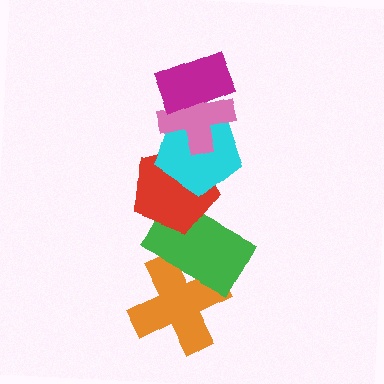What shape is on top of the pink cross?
The magenta rectangle is on top of the pink cross.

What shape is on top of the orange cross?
The green rectangle is on top of the orange cross.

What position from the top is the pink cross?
The pink cross is 2nd from the top.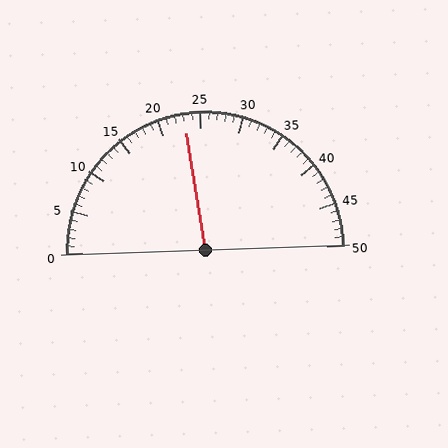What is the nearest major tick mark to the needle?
The nearest major tick mark is 25.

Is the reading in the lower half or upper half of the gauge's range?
The reading is in the lower half of the range (0 to 50).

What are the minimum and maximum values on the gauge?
The gauge ranges from 0 to 50.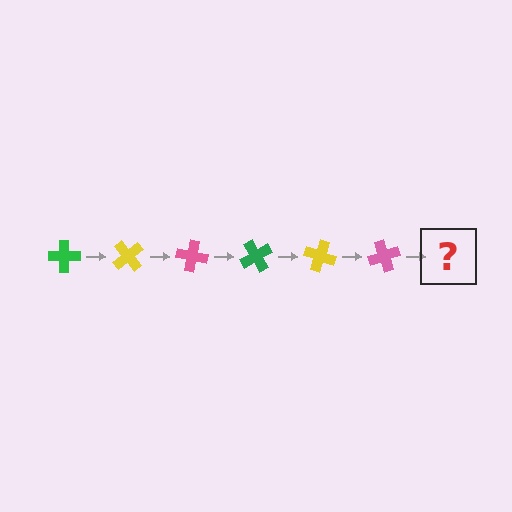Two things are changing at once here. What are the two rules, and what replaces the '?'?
The two rules are that it rotates 50 degrees each step and the color cycles through green, yellow, and pink. The '?' should be a green cross, rotated 300 degrees from the start.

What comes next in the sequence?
The next element should be a green cross, rotated 300 degrees from the start.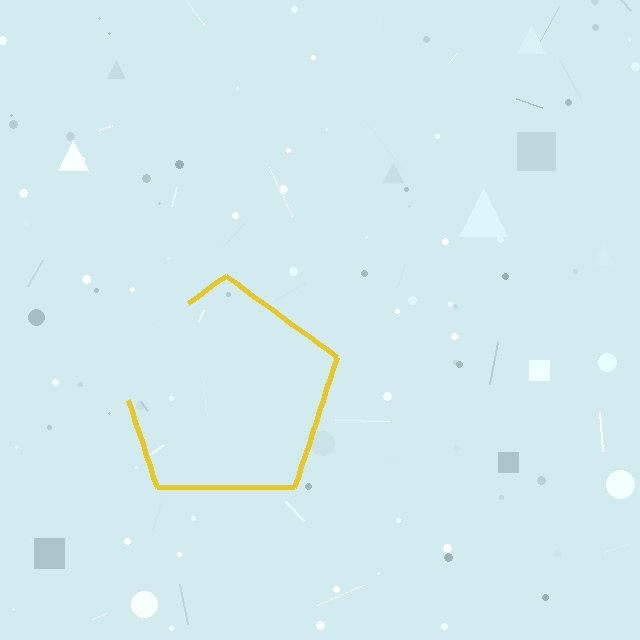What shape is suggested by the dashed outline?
The dashed outline suggests a pentagon.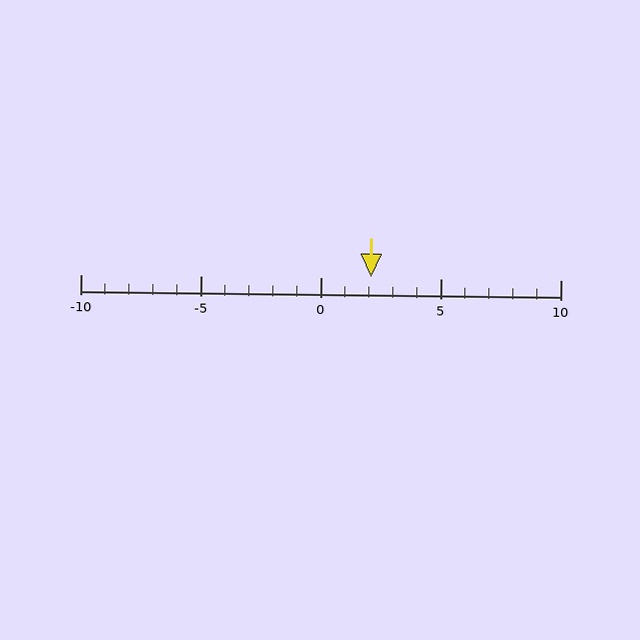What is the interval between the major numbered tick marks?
The major tick marks are spaced 5 units apart.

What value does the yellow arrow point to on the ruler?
The yellow arrow points to approximately 2.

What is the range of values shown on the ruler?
The ruler shows values from -10 to 10.